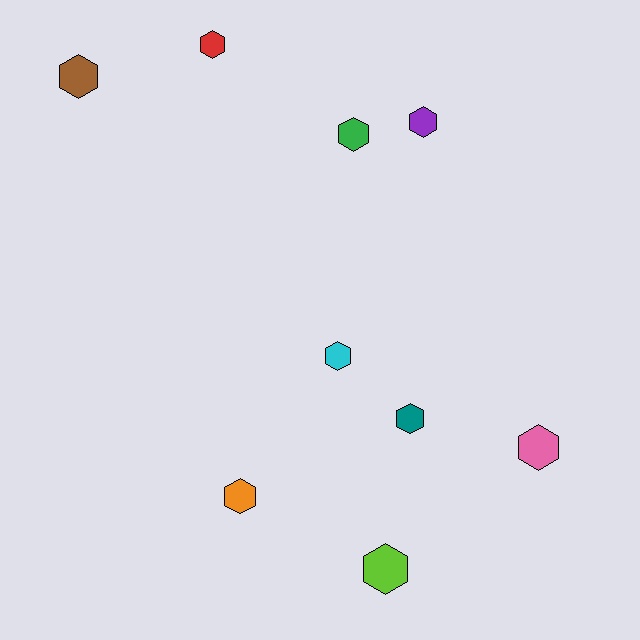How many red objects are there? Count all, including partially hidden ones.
There is 1 red object.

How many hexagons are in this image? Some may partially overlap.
There are 9 hexagons.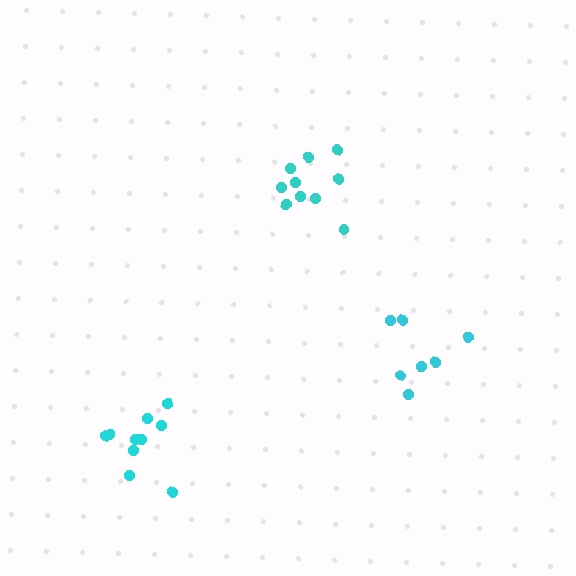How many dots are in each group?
Group 1: 7 dots, Group 2: 10 dots, Group 3: 10 dots (27 total).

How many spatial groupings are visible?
There are 3 spatial groupings.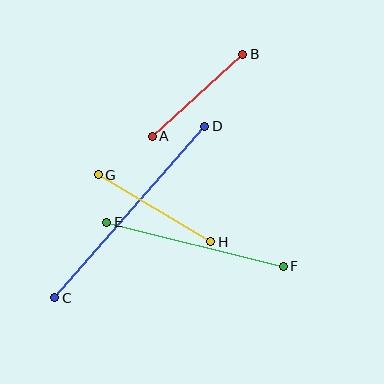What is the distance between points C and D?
The distance is approximately 228 pixels.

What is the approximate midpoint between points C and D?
The midpoint is at approximately (130, 212) pixels.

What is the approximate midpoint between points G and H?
The midpoint is at approximately (154, 208) pixels.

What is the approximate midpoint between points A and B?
The midpoint is at approximately (197, 95) pixels.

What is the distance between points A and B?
The distance is approximately 122 pixels.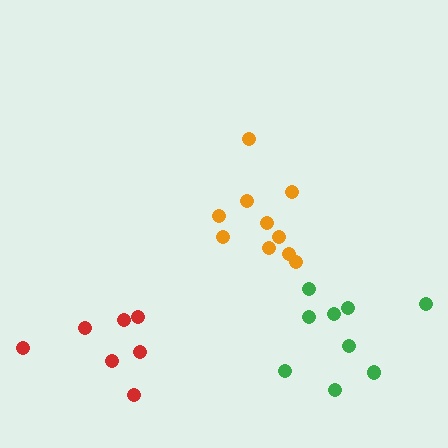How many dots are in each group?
Group 1: 10 dots, Group 2: 7 dots, Group 3: 10 dots (27 total).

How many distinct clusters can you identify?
There are 3 distinct clusters.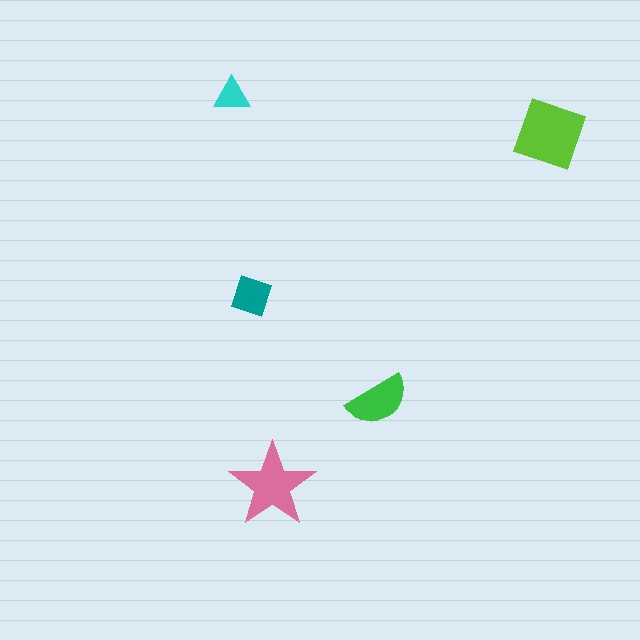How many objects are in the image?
There are 5 objects in the image.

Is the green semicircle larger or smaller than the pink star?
Smaller.